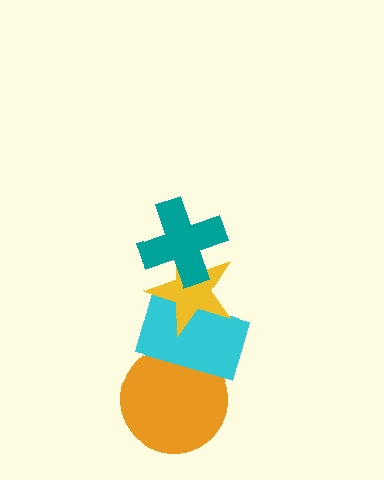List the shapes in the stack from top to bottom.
From top to bottom: the teal cross, the yellow star, the cyan rectangle, the orange circle.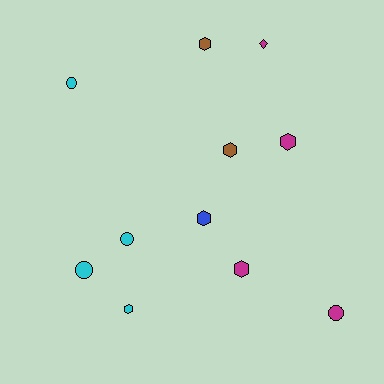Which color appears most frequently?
Magenta, with 4 objects.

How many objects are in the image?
There are 11 objects.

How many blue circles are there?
There are no blue circles.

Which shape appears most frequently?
Hexagon, with 6 objects.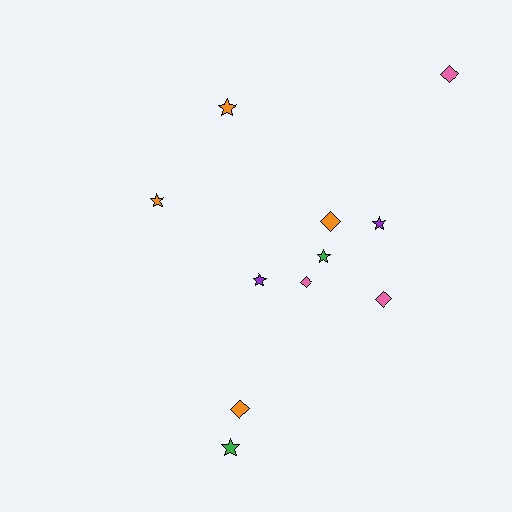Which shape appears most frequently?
Star, with 6 objects.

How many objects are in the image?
There are 11 objects.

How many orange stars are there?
There are 2 orange stars.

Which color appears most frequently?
Orange, with 4 objects.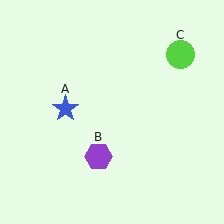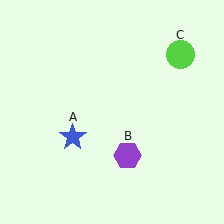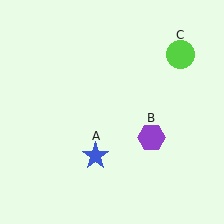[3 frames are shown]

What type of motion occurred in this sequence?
The blue star (object A), purple hexagon (object B) rotated counterclockwise around the center of the scene.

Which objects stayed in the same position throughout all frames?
Lime circle (object C) remained stationary.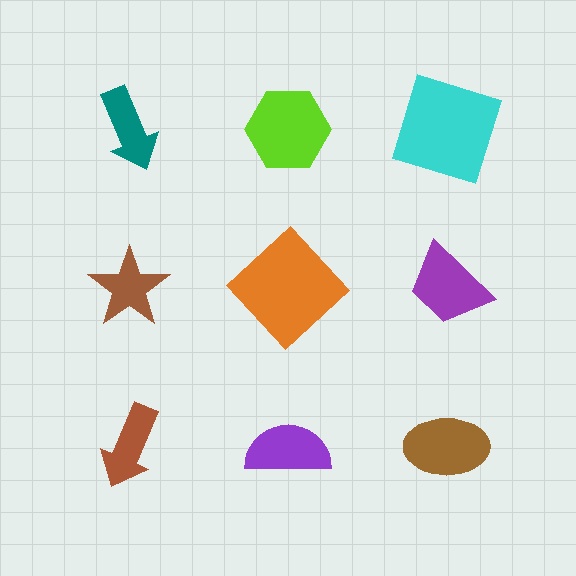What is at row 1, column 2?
A lime hexagon.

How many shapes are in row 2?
3 shapes.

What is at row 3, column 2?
A purple semicircle.